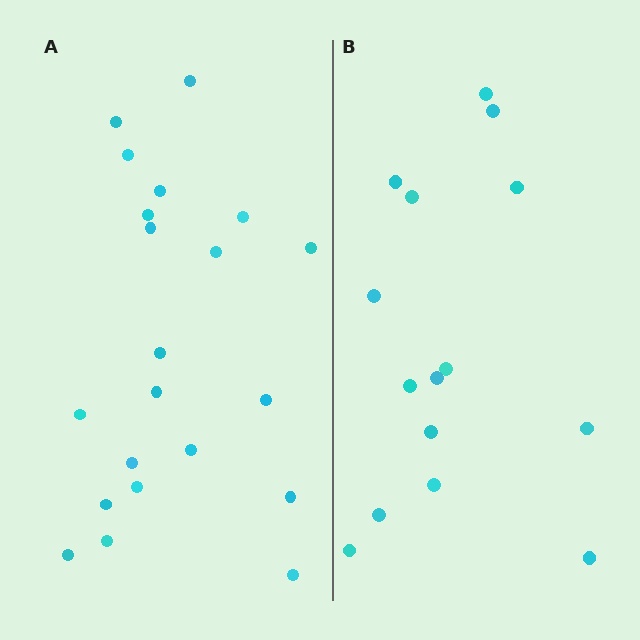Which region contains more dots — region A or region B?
Region A (the left region) has more dots.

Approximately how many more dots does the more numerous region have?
Region A has about 6 more dots than region B.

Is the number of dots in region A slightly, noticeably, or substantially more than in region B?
Region A has noticeably more, but not dramatically so. The ratio is roughly 1.4 to 1.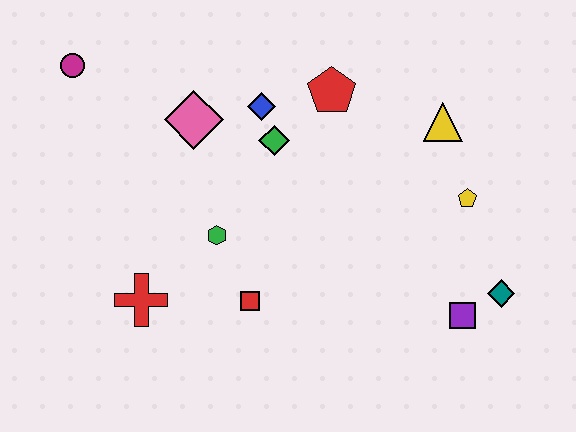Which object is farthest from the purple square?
The magenta circle is farthest from the purple square.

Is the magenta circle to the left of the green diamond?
Yes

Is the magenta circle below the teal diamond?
No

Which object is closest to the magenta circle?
The pink diamond is closest to the magenta circle.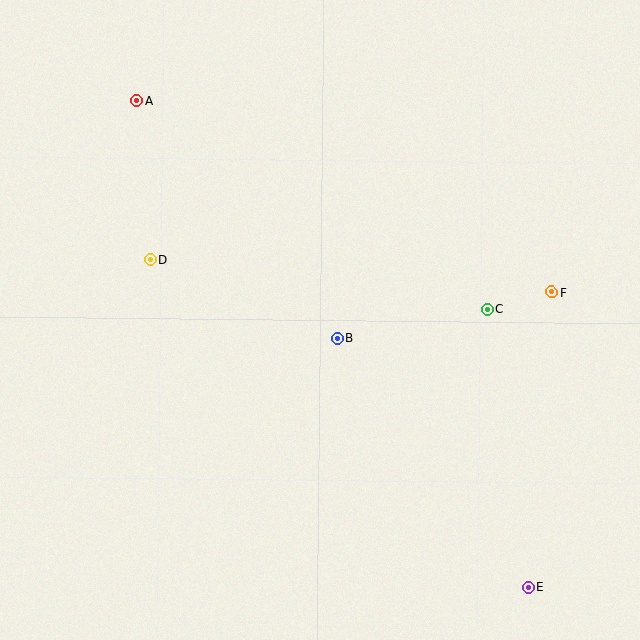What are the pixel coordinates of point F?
Point F is at (552, 292).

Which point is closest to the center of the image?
Point B at (337, 338) is closest to the center.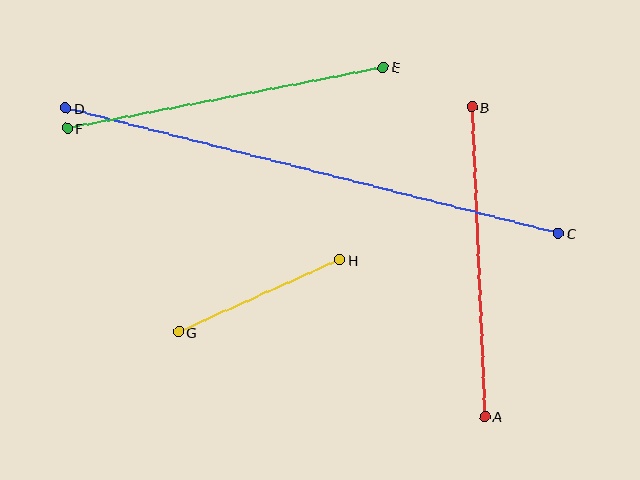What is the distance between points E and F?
The distance is approximately 322 pixels.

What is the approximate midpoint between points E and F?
The midpoint is at approximately (226, 98) pixels.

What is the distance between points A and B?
The distance is approximately 310 pixels.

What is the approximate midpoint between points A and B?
The midpoint is at approximately (478, 262) pixels.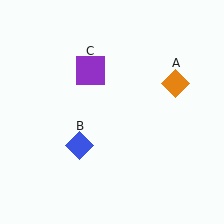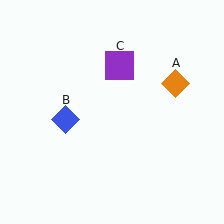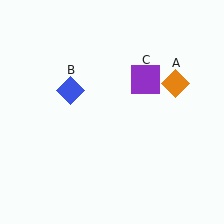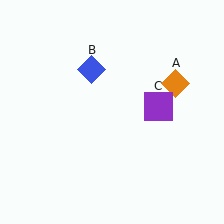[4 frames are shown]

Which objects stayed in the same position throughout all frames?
Orange diamond (object A) remained stationary.